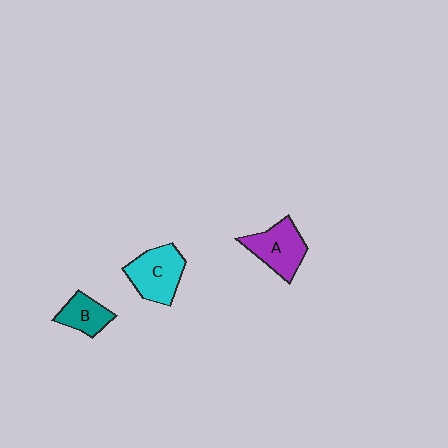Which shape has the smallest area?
Shape B (teal).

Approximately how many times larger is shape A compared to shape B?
Approximately 1.5 times.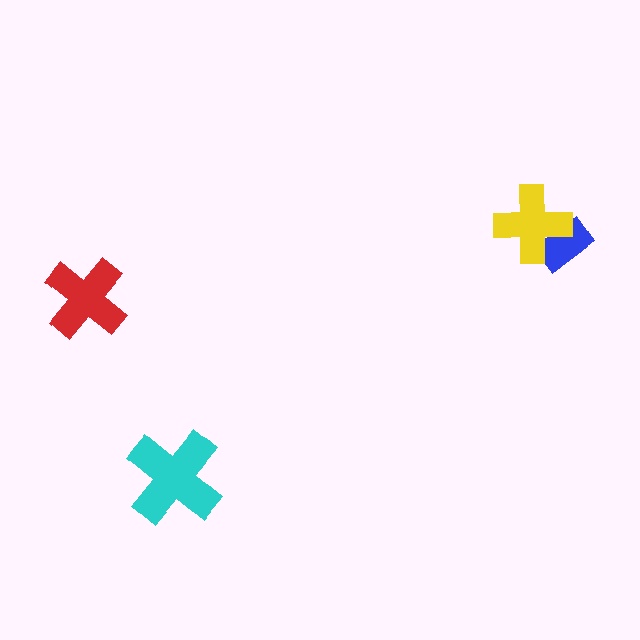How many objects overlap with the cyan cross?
0 objects overlap with the cyan cross.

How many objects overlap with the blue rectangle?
1 object overlaps with the blue rectangle.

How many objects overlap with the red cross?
0 objects overlap with the red cross.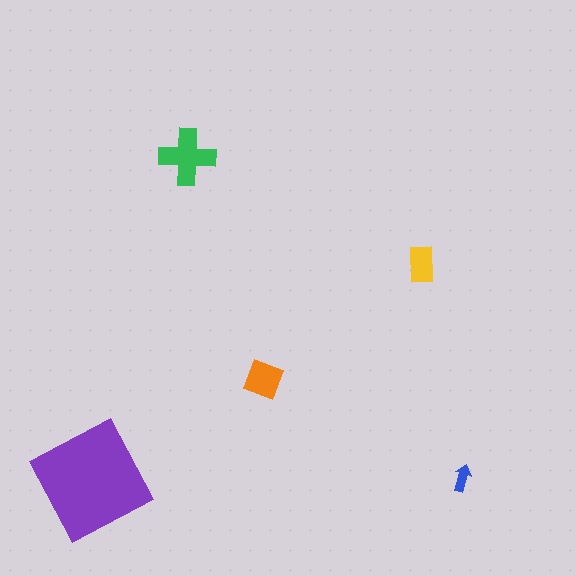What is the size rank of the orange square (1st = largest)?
3rd.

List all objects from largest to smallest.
The purple diamond, the green cross, the orange square, the yellow rectangle, the blue arrow.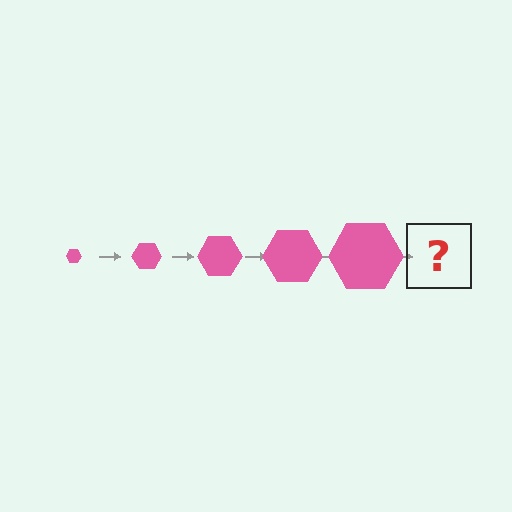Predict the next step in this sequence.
The next step is a pink hexagon, larger than the previous one.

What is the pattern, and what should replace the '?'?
The pattern is that the hexagon gets progressively larger each step. The '?' should be a pink hexagon, larger than the previous one.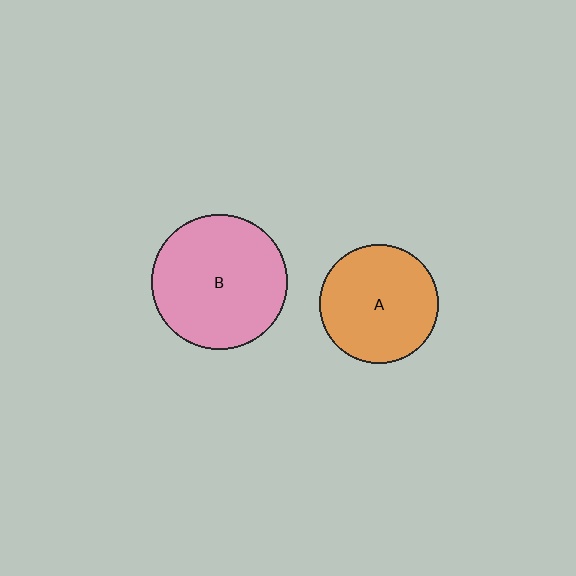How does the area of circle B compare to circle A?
Approximately 1.3 times.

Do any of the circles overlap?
No, none of the circles overlap.